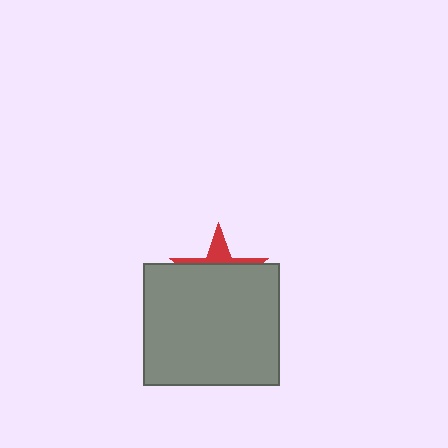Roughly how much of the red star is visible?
A small part of it is visible (roughly 30%).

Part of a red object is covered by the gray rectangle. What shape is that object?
It is a star.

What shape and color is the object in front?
The object in front is a gray rectangle.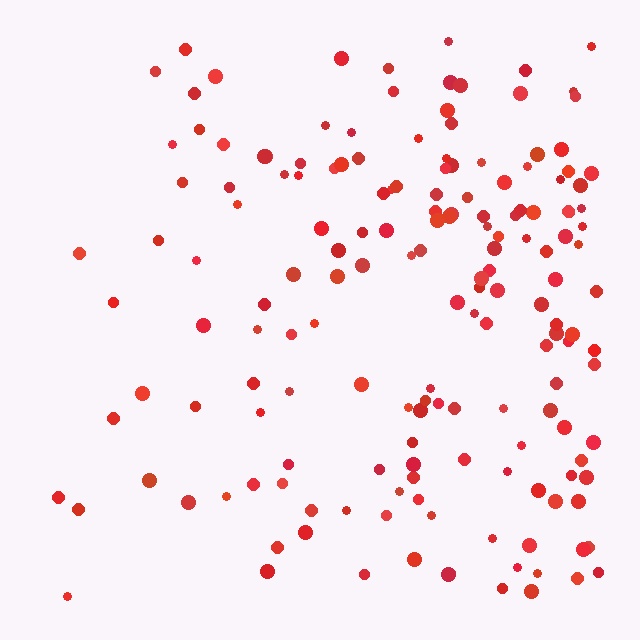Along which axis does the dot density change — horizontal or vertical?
Horizontal.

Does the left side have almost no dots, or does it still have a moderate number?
Still a moderate number, just noticeably fewer than the right.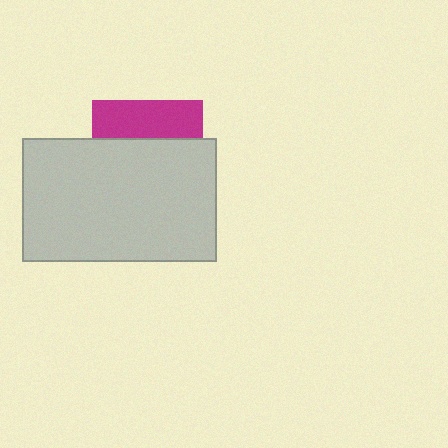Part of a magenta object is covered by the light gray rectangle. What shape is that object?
It is a square.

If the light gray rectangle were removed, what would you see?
You would see the complete magenta square.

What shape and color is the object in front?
The object in front is a light gray rectangle.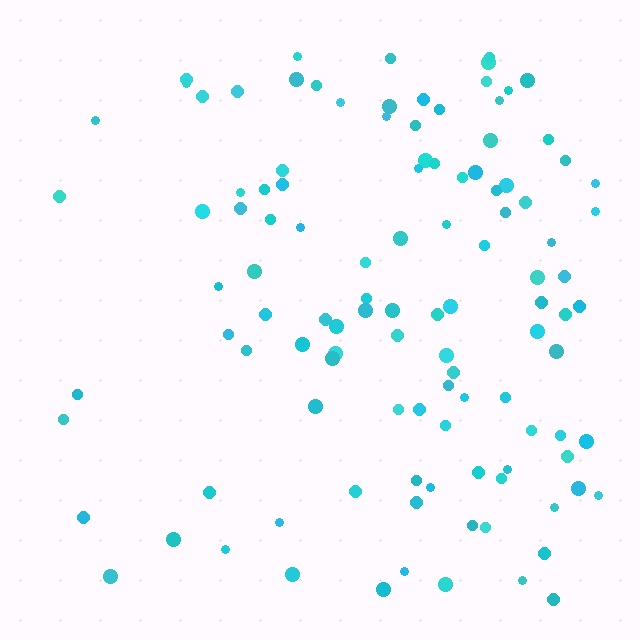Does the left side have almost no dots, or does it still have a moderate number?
Still a moderate number, just noticeably fewer than the right.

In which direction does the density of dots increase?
From left to right, with the right side densest.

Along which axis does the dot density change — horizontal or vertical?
Horizontal.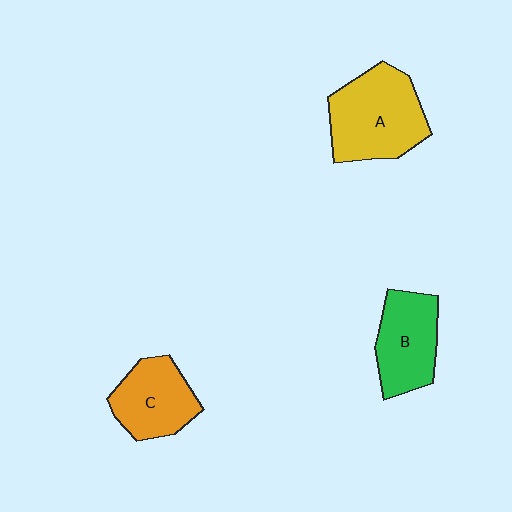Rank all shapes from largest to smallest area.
From largest to smallest: A (yellow), B (green), C (orange).